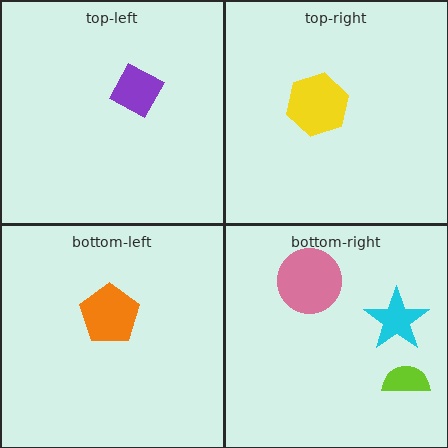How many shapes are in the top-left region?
1.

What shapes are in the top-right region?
The yellow hexagon.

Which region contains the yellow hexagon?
The top-right region.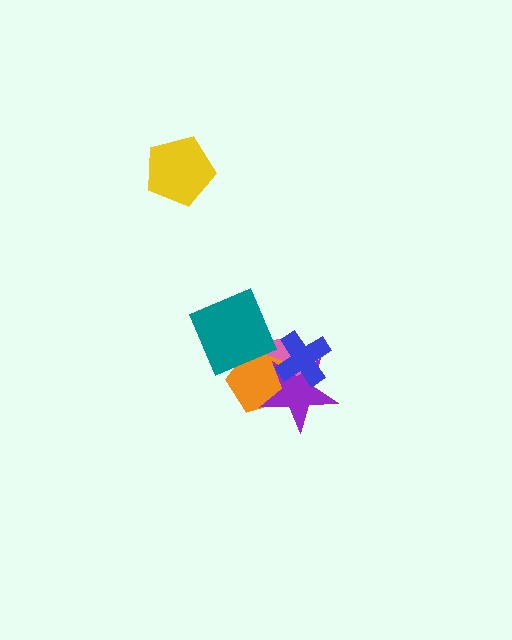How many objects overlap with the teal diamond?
2 objects overlap with the teal diamond.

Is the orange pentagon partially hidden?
Yes, it is partially covered by another shape.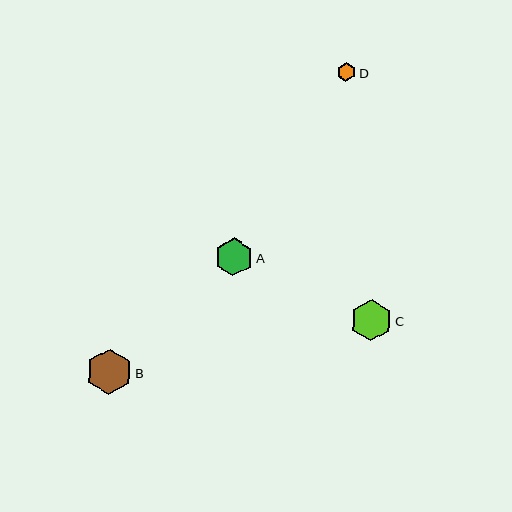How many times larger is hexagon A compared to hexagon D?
Hexagon A is approximately 2.0 times the size of hexagon D.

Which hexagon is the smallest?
Hexagon D is the smallest with a size of approximately 19 pixels.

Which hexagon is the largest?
Hexagon B is the largest with a size of approximately 45 pixels.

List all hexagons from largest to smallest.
From largest to smallest: B, C, A, D.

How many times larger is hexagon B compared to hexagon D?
Hexagon B is approximately 2.4 times the size of hexagon D.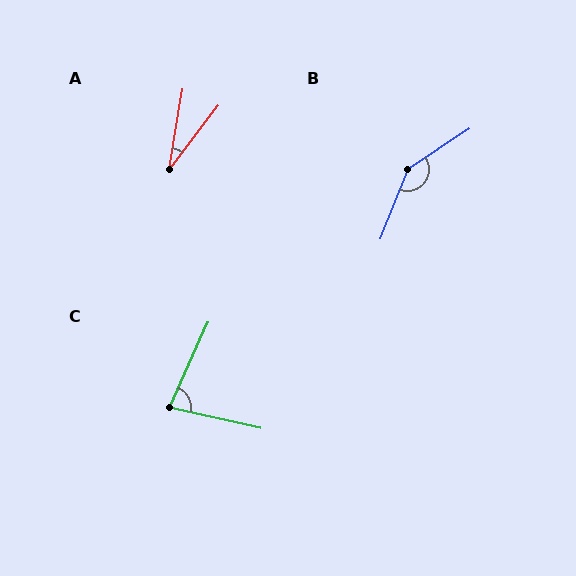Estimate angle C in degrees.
Approximately 79 degrees.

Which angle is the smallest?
A, at approximately 28 degrees.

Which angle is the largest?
B, at approximately 145 degrees.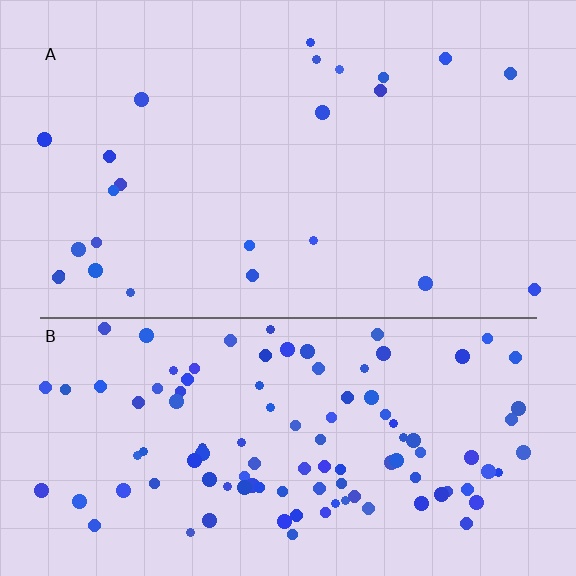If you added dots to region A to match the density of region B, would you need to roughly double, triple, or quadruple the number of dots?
Approximately quadruple.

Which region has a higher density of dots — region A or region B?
B (the bottom).